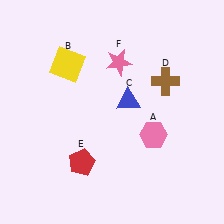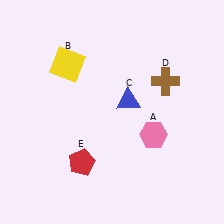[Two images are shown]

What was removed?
The pink star (F) was removed in Image 2.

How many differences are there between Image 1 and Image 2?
There is 1 difference between the two images.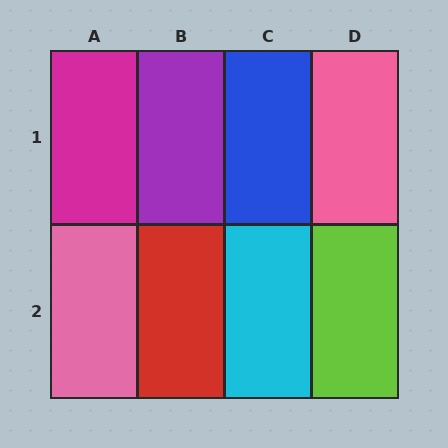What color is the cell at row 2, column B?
Red.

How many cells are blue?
1 cell is blue.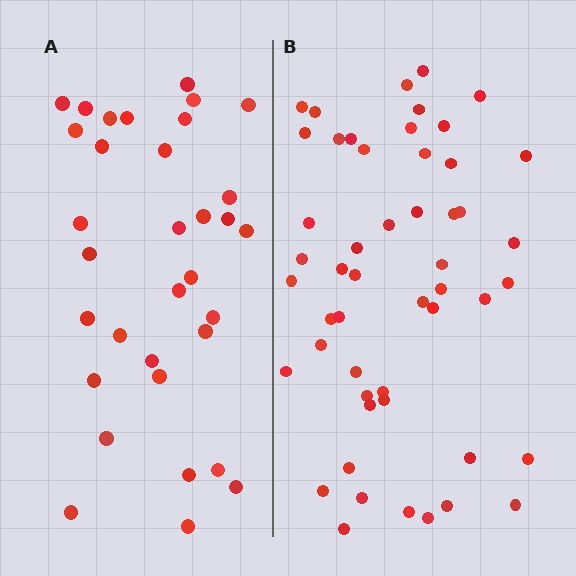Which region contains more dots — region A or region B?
Region B (the right region) has more dots.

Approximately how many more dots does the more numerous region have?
Region B has approximately 20 more dots than region A.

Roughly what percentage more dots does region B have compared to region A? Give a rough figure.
About 55% more.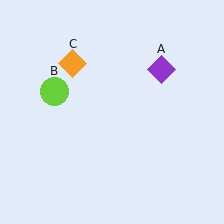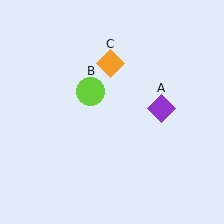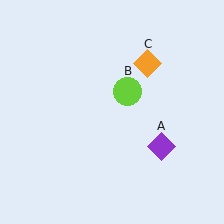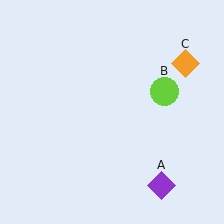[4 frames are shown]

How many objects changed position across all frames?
3 objects changed position: purple diamond (object A), lime circle (object B), orange diamond (object C).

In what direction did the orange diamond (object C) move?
The orange diamond (object C) moved right.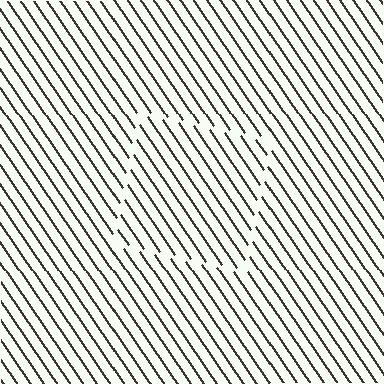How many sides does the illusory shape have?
4 sides — the line-ends trace a square.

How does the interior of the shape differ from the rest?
The interior of the shape contains the same grating, shifted by half a period — the contour is defined by the phase discontinuity where line-ends from the inner and outer gratings abut.